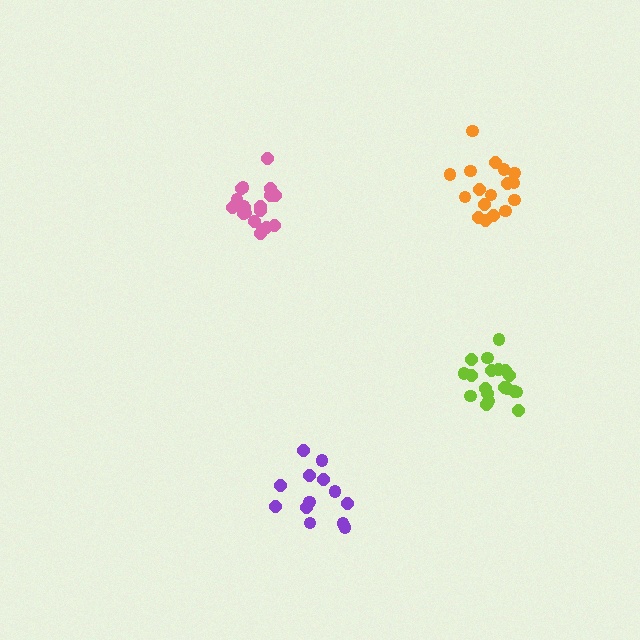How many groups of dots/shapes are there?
There are 4 groups.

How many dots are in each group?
Group 1: 13 dots, Group 2: 19 dots, Group 3: 19 dots, Group 4: 17 dots (68 total).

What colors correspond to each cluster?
The clusters are colored: purple, lime, pink, orange.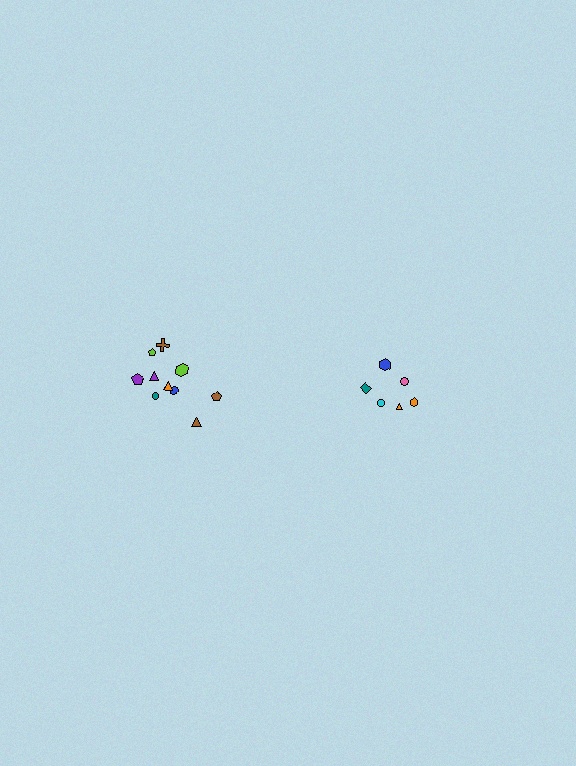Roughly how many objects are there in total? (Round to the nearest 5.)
Roughly 15 objects in total.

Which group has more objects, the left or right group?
The left group.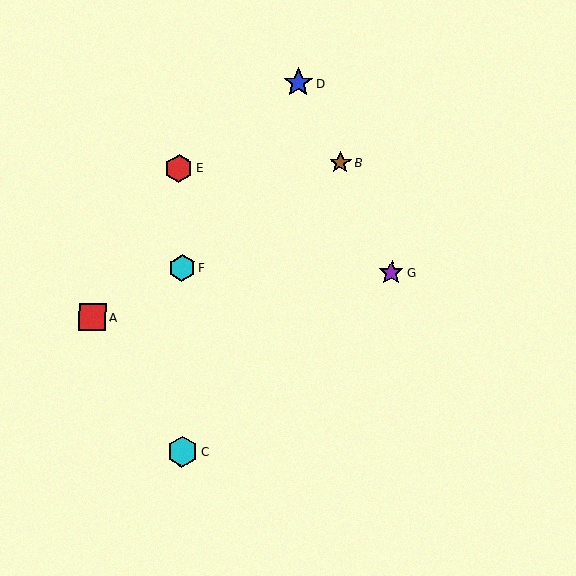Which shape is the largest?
The cyan hexagon (labeled C) is the largest.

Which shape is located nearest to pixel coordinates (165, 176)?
The red hexagon (labeled E) at (179, 168) is nearest to that location.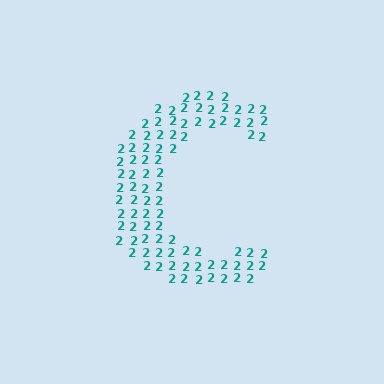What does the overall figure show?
The overall figure shows the letter C.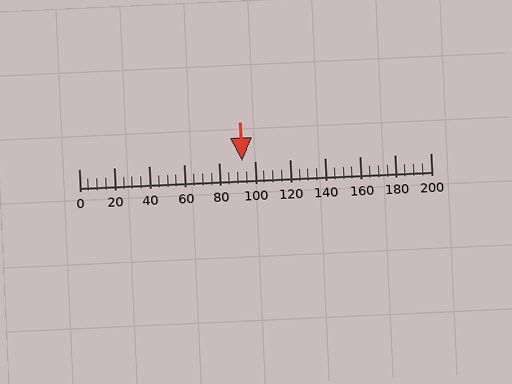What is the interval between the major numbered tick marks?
The major tick marks are spaced 20 units apart.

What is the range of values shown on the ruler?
The ruler shows values from 0 to 200.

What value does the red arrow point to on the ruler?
The red arrow points to approximately 93.